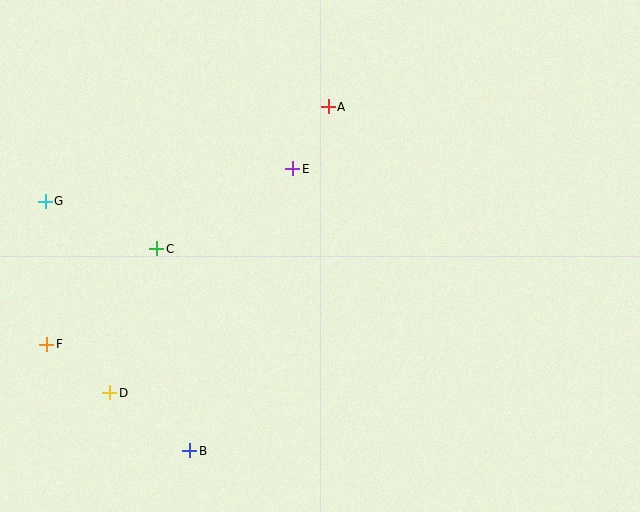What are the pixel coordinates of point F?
Point F is at (47, 344).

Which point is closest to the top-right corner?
Point A is closest to the top-right corner.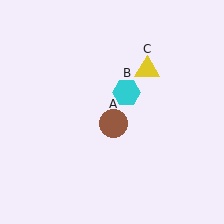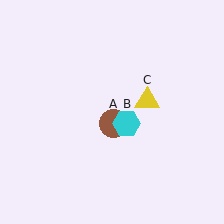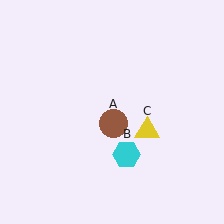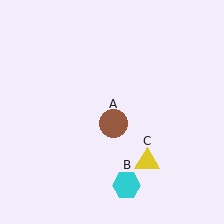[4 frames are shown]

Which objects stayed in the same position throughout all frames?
Brown circle (object A) remained stationary.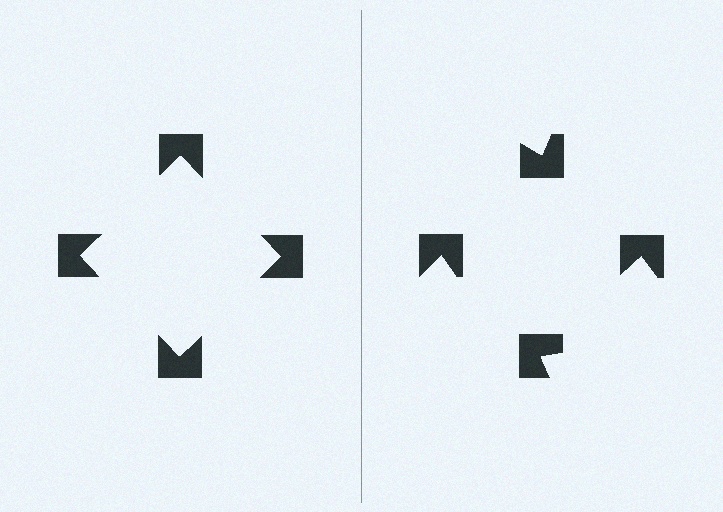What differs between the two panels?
The notched squares are positioned identically on both sides; only the wedge orientations differ. On the left they align to a square; on the right they are misaligned.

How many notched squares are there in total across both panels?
8 — 4 on each side.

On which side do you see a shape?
An illusory square appears on the left side. On the right side the wedge cuts are rotated, so no coherent shape forms.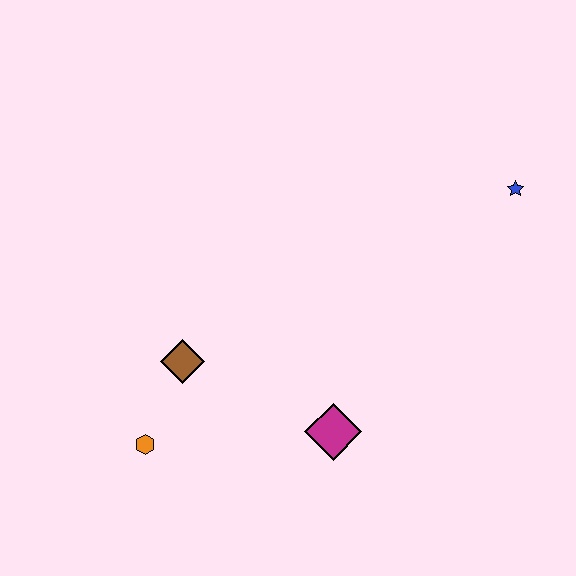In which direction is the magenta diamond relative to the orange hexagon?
The magenta diamond is to the right of the orange hexagon.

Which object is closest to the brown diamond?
The orange hexagon is closest to the brown diamond.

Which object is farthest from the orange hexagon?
The blue star is farthest from the orange hexagon.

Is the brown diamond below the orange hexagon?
No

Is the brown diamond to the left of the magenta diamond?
Yes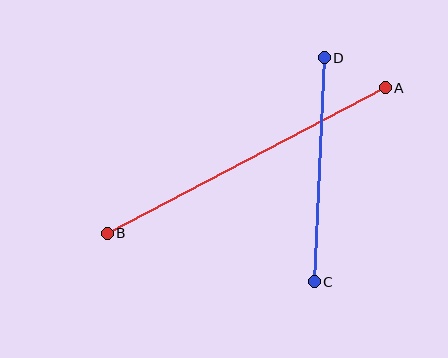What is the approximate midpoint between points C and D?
The midpoint is at approximately (319, 170) pixels.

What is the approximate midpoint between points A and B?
The midpoint is at approximately (246, 160) pixels.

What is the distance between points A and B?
The distance is approximately 314 pixels.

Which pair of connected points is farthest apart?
Points A and B are farthest apart.